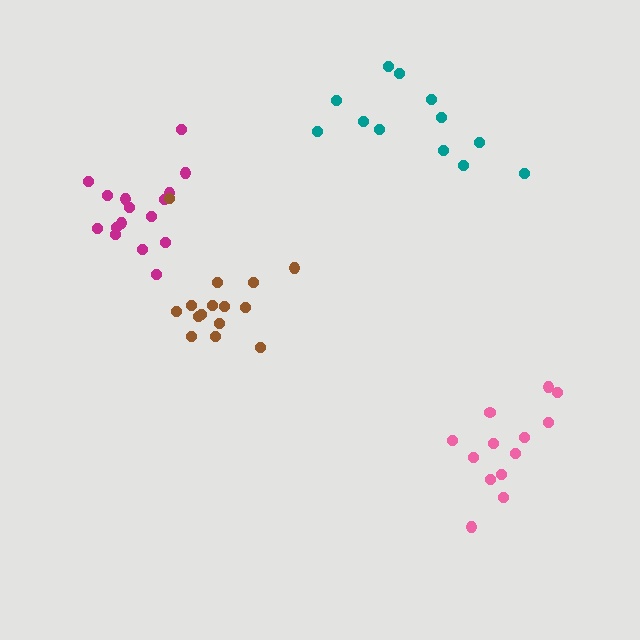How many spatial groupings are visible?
There are 4 spatial groupings.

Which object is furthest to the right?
The pink cluster is rightmost.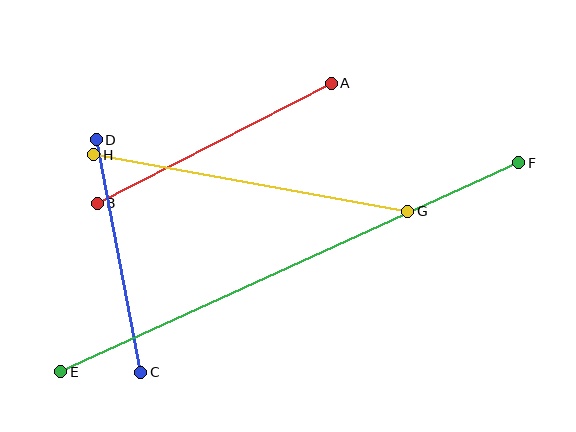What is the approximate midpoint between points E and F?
The midpoint is at approximately (290, 267) pixels.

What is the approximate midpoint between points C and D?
The midpoint is at approximately (118, 256) pixels.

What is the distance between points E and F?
The distance is approximately 503 pixels.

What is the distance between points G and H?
The distance is approximately 319 pixels.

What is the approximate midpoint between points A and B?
The midpoint is at approximately (214, 143) pixels.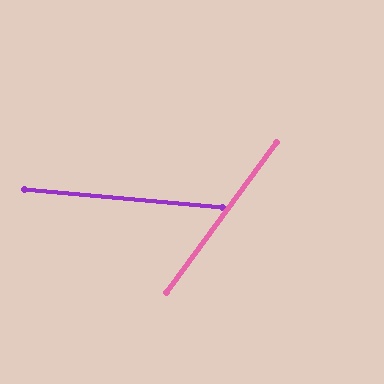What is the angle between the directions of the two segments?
Approximately 59 degrees.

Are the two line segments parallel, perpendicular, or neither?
Neither parallel nor perpendicular — they differ by about 59°.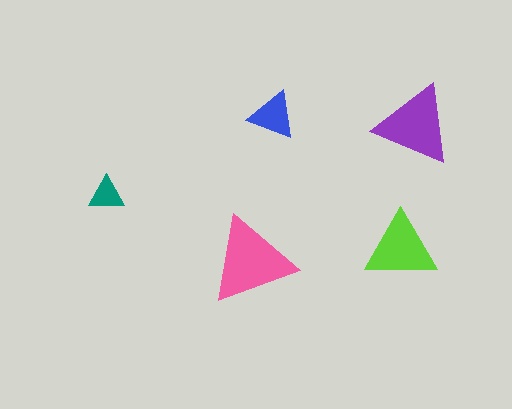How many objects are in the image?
There are 5 objects in the image.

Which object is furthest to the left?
The teal triangle is leftmost.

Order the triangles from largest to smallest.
the pink one, the purple one, the lime one, the blue one, the teal one.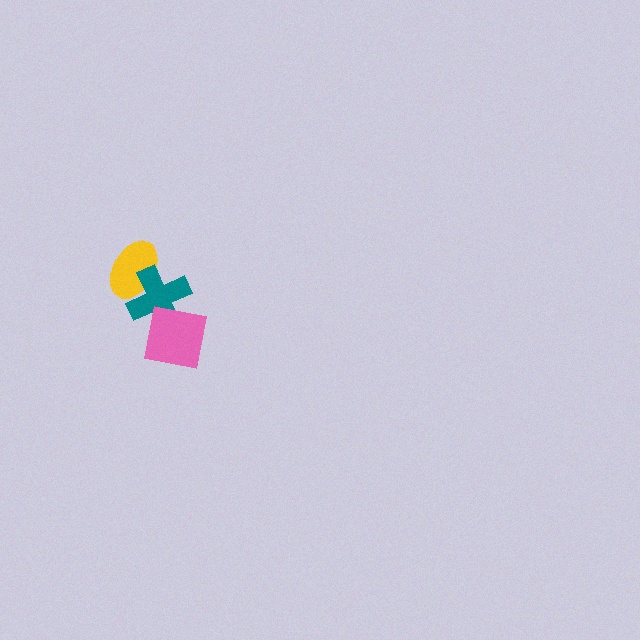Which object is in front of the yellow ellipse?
The teal cross is in front of the yellow ellipse.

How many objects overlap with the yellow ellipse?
1 object overlaps with the yellow ellipse.